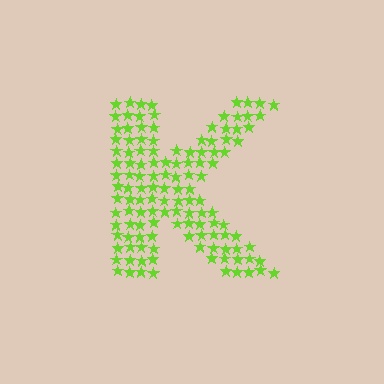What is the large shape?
The large shape is the letter K.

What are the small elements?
The small elements are stars.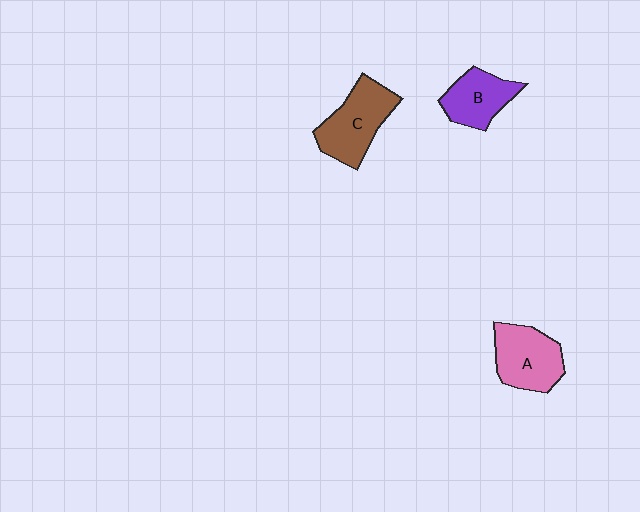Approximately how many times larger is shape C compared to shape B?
Approximately 1.3 times.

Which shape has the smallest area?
Shape B (purple).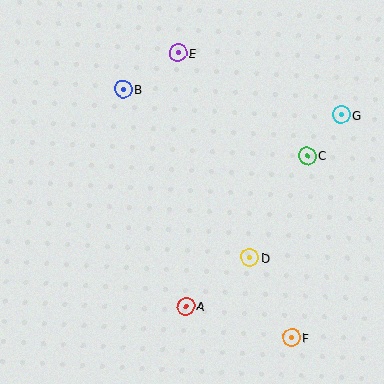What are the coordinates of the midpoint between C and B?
The midpoint between C and B is at (215, 122).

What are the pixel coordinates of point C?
Point C is at (307, 155).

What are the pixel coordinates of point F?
Point F is at (291, 338).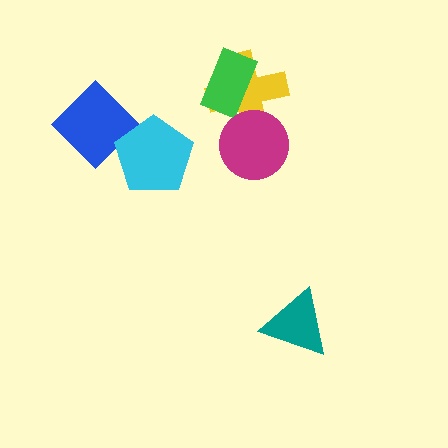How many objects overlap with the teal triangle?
0 objects overlap with the teal triangle.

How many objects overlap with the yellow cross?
2 objects overlap with the yellow cross.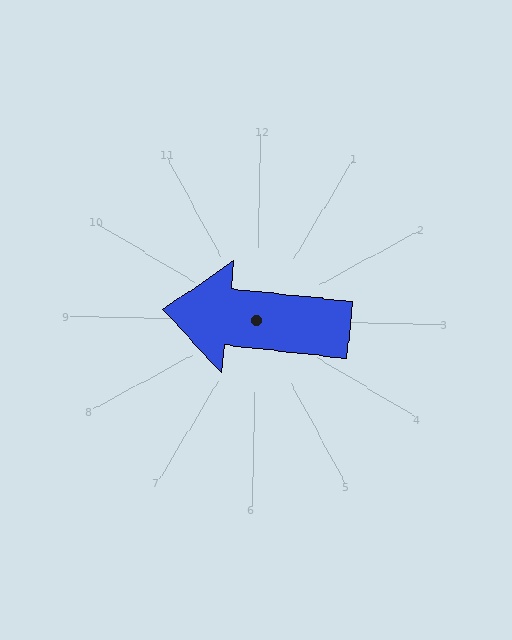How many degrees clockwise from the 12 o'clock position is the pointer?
Approximately 275 degrees.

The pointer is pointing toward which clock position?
Roughly 9 o'clock.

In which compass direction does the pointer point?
West.